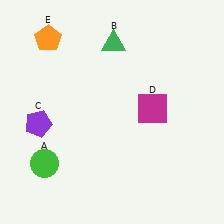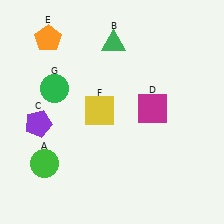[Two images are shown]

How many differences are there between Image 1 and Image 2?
There are 2 differences between the two images.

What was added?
A yellow square (F), a green circle (G) were added in Image 2.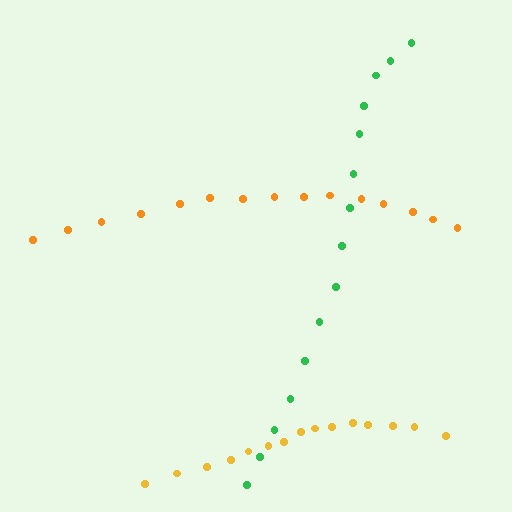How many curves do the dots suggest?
There are 3 distinct paths.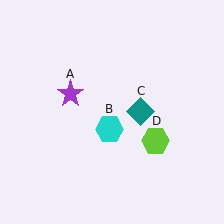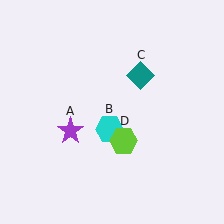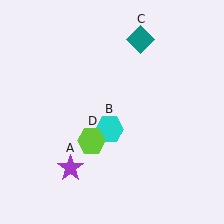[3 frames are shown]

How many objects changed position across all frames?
3 objects changed position: purple star (object A), teal diamond (object C), lime hexagon (object D).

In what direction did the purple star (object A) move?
The purple star (object A) moved down.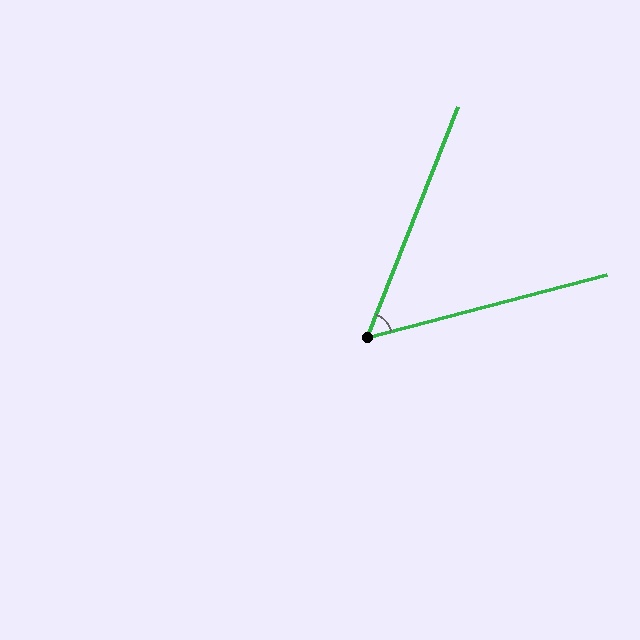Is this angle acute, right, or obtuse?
It is acute.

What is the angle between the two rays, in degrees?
Approximately 54 degrees.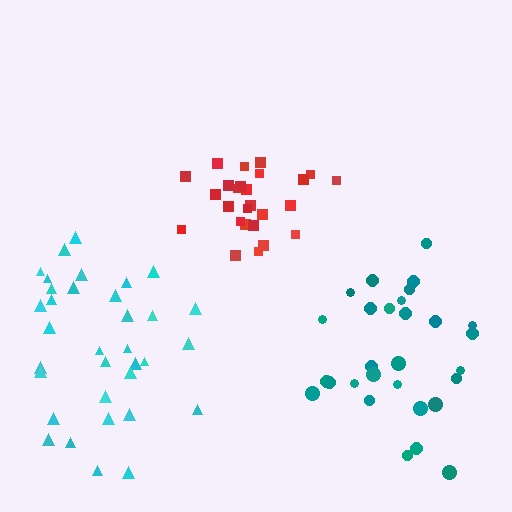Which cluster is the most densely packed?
Red.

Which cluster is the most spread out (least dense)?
Cyan.